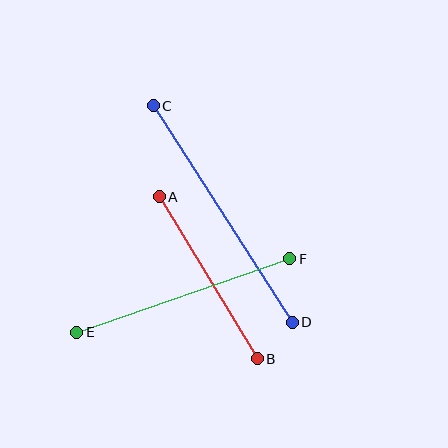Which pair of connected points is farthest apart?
Points C and D are farthest apart.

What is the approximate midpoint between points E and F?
The midpoint is at approximately (183, 296) pixels.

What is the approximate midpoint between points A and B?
The midpoint is at approximately (208, 278) pixels.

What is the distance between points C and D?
The distance is approximately 257 pixels.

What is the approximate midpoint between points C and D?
The midpoint is at approximately (223, 214) pixels.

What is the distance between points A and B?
The distance is approximately 189 pixels.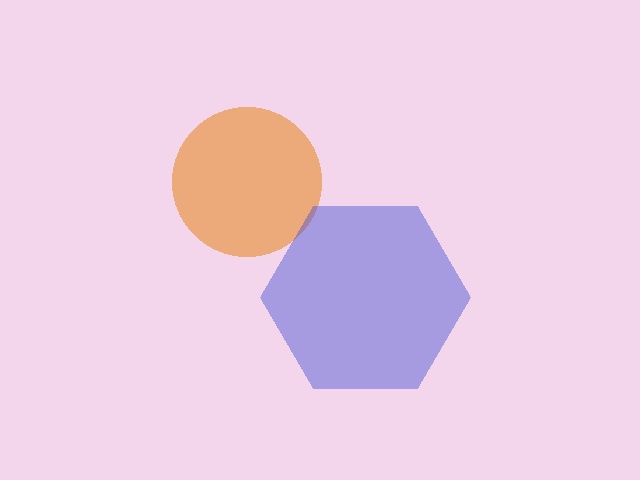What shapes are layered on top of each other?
The layered shapes are: an orange circle, a blue hexagon.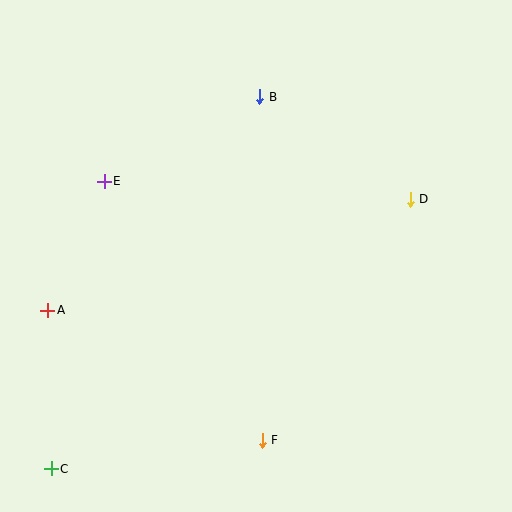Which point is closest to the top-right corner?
Point D is closest to the top-right corner.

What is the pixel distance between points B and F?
The distance between B and F is 343 pixels.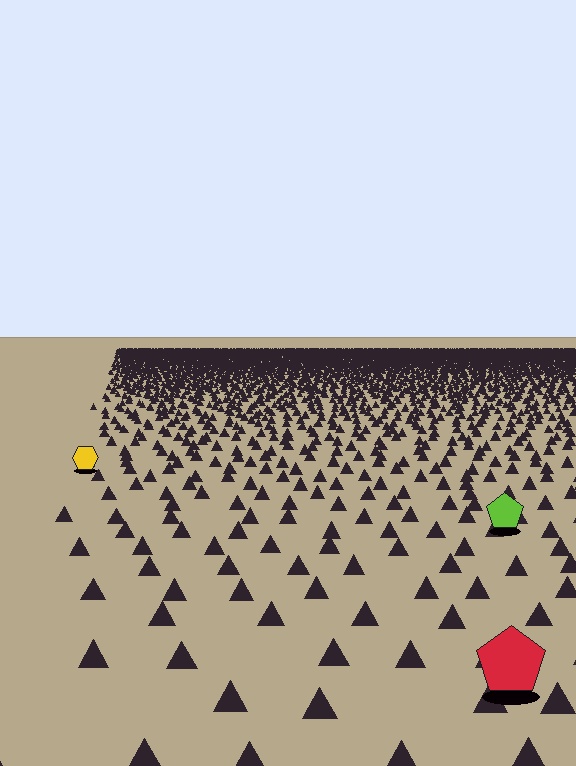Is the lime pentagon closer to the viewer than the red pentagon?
No. The red pentagon is closer — you can tell from the texture gradient: the ground texture is coarser near it.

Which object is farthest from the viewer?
The yellow hexagon is farthest from the viewer. It appears smaller and the ground texture around it is denser.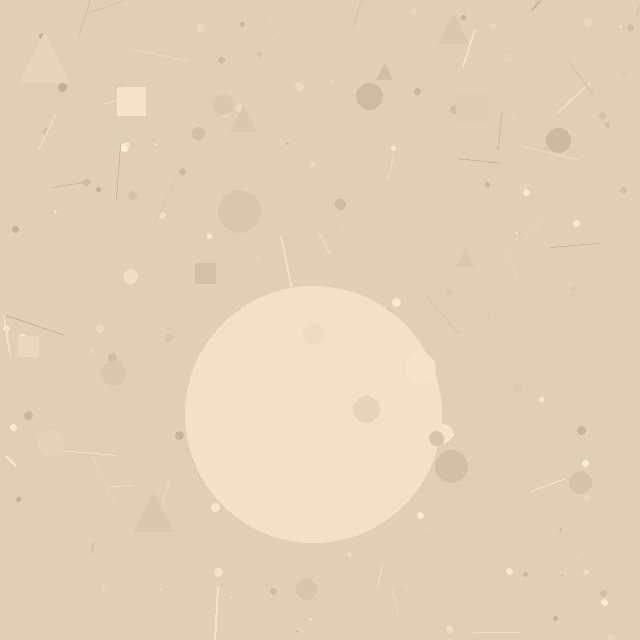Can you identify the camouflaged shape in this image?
The camouflaged shape is a circle.